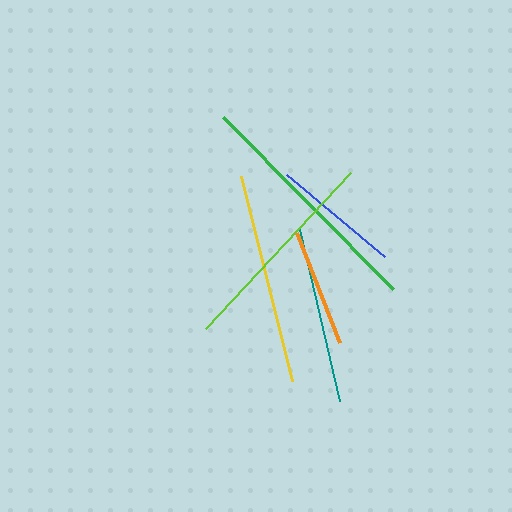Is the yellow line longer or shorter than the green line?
The green line is longer than the yellow line.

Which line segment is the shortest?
The orange line is the shortest at approximately 118 pixels.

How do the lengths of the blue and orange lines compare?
The blue and orange lines are approximately the same length.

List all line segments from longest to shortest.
From longest to shortest: green, lime, yellow, teal, blue, orange.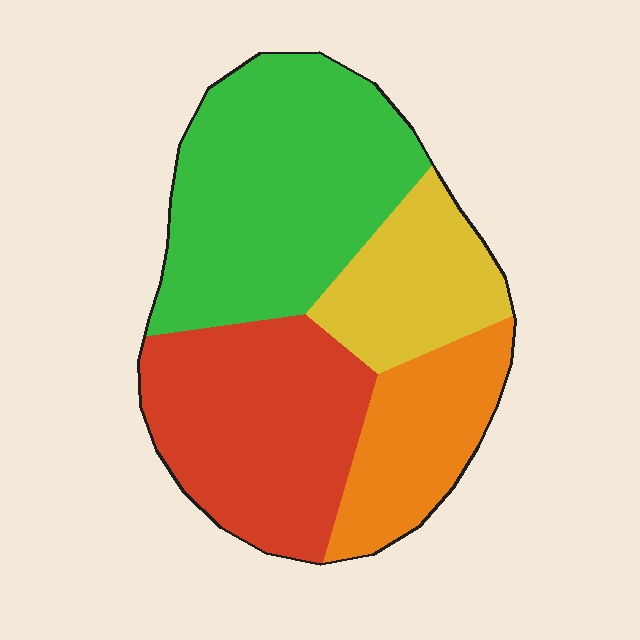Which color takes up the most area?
Green, at roughly 35%.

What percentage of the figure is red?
Red covers 30% of the figure.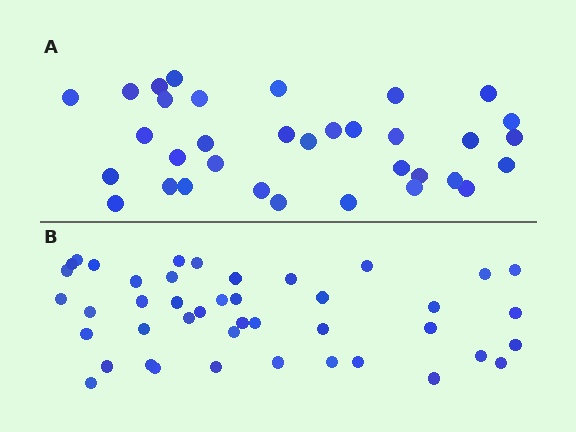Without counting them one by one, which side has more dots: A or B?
Region B (the bottom region) has more dots.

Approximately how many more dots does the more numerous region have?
Region B has roughly 8 or so more dots than region A.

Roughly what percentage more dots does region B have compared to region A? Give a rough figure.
About 25% more.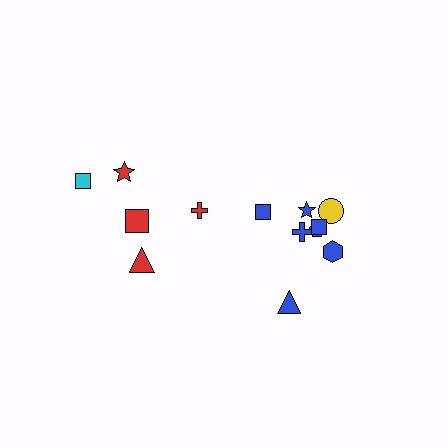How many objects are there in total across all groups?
There are 13 objects.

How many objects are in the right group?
There are 8 objects.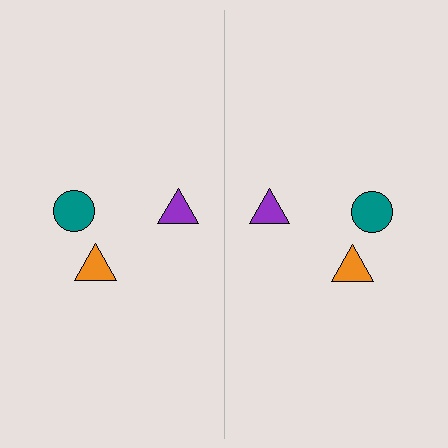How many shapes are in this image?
There are 6 shapes in this image.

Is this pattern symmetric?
Yes, this pattern has bilateral (reflection) symmetry.